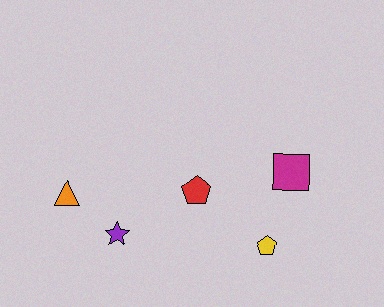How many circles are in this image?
There are no circles.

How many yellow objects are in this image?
There is 1 yellow object.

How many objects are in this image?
There are 5 objects.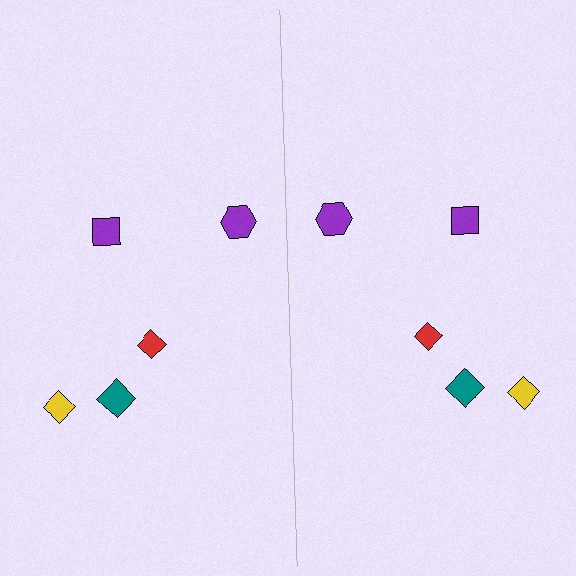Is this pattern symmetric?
Yes, this pattern has bilateral (reflection) symmetry.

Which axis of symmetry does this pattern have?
The pattern has a vertical axis of symmetry running through the center of the image.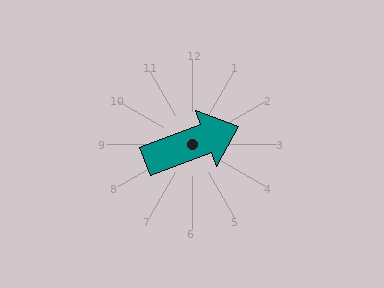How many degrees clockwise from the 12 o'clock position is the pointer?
Approximately 70 degrees.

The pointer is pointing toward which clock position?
Roughly 2 o'clock.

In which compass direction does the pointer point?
East.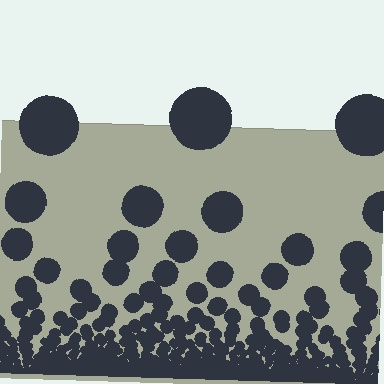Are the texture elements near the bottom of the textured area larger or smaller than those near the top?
Smaller. The gradient is inverted — elements near the bottom are smaller and denser.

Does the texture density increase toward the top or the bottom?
Density increases toward the bottom.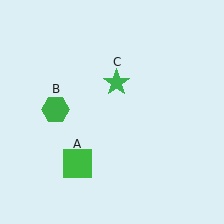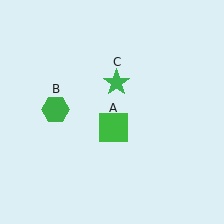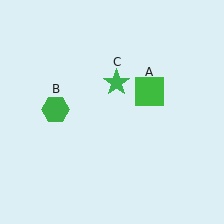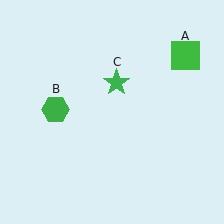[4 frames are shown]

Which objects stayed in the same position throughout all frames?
Green hexagon (object B) and green star (object C) remained stationary.